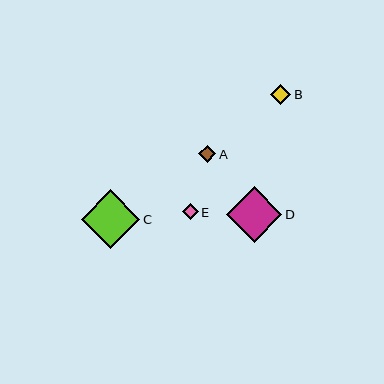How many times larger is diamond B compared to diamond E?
Diamond B is approximately 1.3 times the size of diamond E.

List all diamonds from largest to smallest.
From largest to smallest: C, D, B, A, E.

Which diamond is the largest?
Diamond C is the largest with a size of approximately 59 pixels.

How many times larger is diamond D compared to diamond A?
Diamond D is approximately 3.2 times the size of diamond A.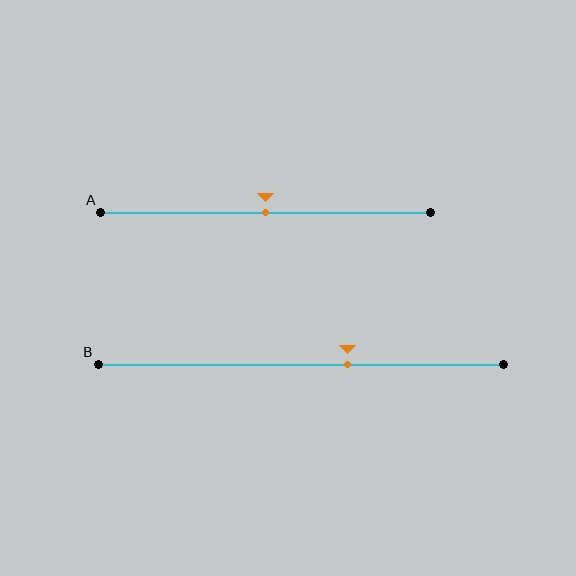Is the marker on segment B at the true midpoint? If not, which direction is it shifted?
No, the marker on segment B is shifted to the right by about 11% of the segment length.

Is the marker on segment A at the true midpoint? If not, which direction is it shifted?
Yes, the marker on segment A is at the true midpoint.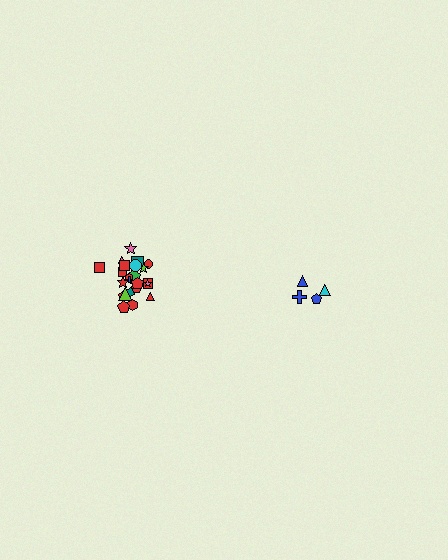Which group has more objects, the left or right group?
The left group.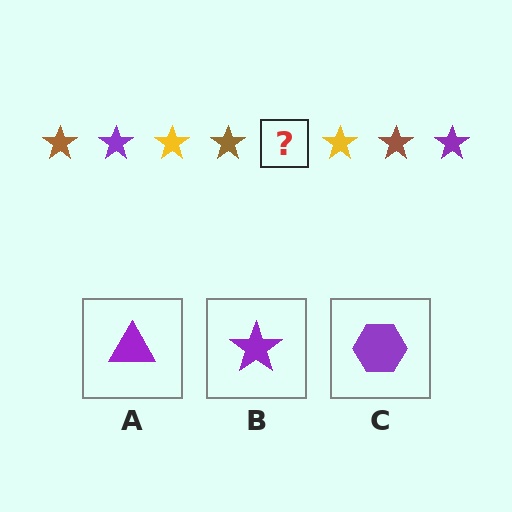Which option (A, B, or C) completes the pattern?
B.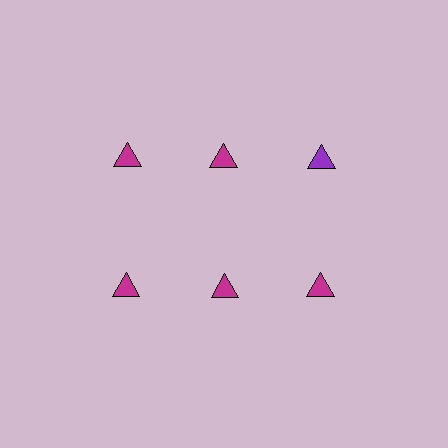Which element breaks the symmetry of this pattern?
The purple triangle in the top row, center column breaks the symmetry. All other shapes are magenta triangles.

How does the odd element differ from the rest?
It has a different color: purple instead of magenta.